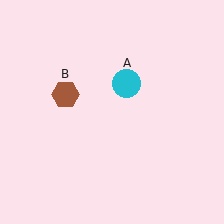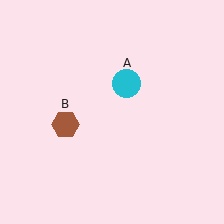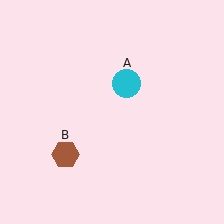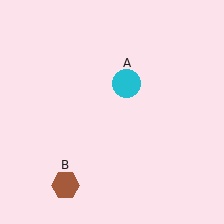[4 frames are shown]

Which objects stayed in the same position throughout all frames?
Cyan circle (object A) remained stationary.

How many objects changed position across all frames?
1 object changed position: brown hexagon (object B).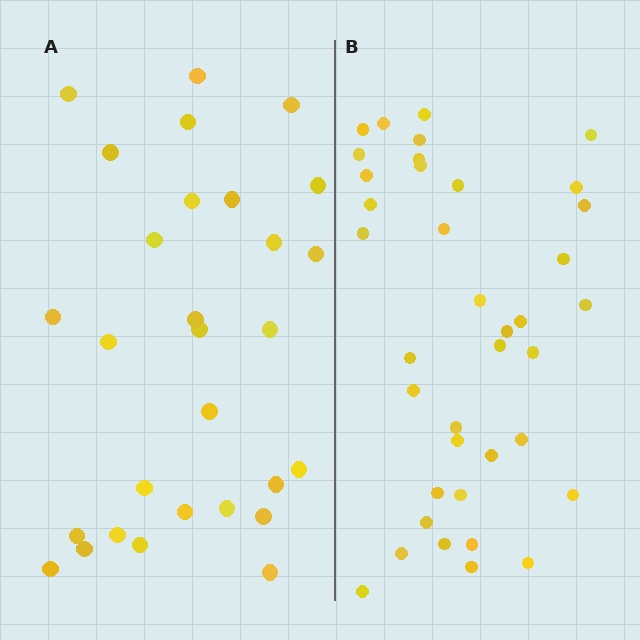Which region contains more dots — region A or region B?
Region B (the right region) has more dots.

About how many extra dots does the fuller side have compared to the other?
Region B has roughly 8 or so more dots than region A.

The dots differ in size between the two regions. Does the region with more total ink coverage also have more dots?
No. Region A has more total ink coverage because its dots are larger, but region B actually contains more individual dots. Total area can be misleading — the number of items is what matters here.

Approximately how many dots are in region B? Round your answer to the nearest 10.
About 40 dots. (The exact count is 38, which rounds to 40.)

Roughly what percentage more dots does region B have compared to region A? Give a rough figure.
About 30% more.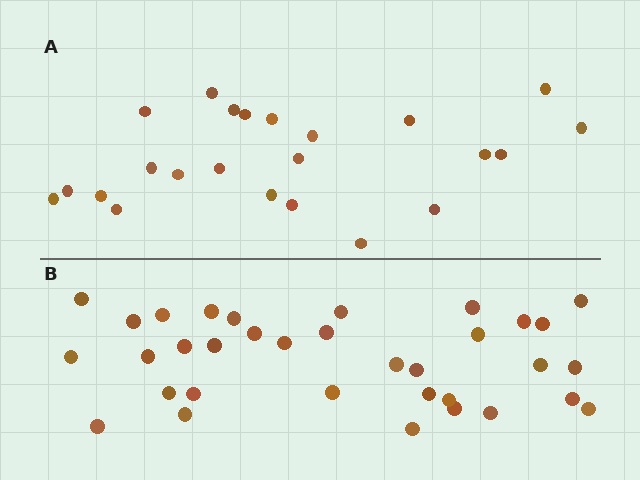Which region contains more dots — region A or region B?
Region B (the bottom region) has more dots.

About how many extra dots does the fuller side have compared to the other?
Region B has roughly 12 or so more dots than region A.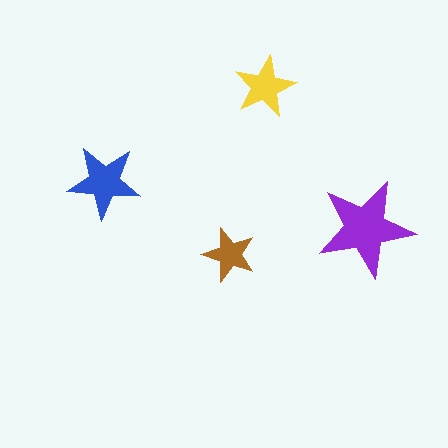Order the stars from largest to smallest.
the purple one, the blue one, the yellow one, the brown one.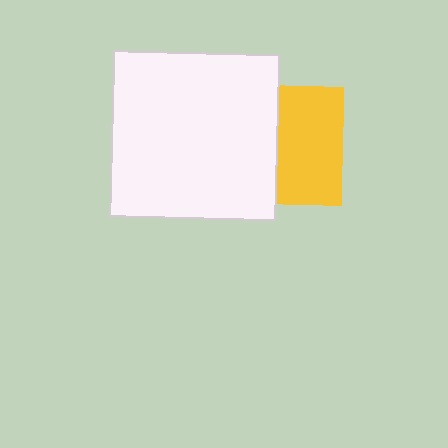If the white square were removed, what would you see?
You would see the complete yellow square.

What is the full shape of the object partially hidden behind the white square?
The partially hidden object is a yellow square.